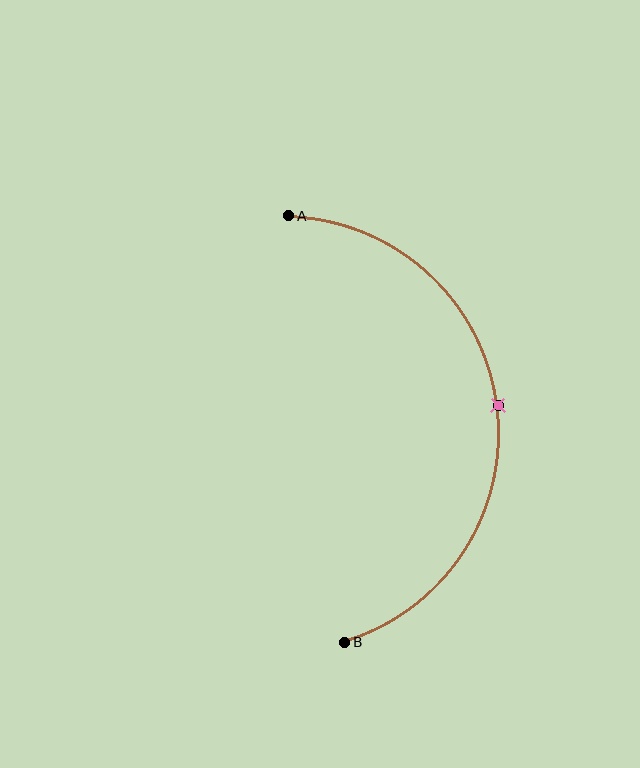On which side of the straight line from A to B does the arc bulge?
The arc bulges to the right of the straight line connecting A and B.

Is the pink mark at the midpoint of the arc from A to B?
Yes. The pink mark lies on the arc at equal arc-length from both A and B — it is the arc midpoint.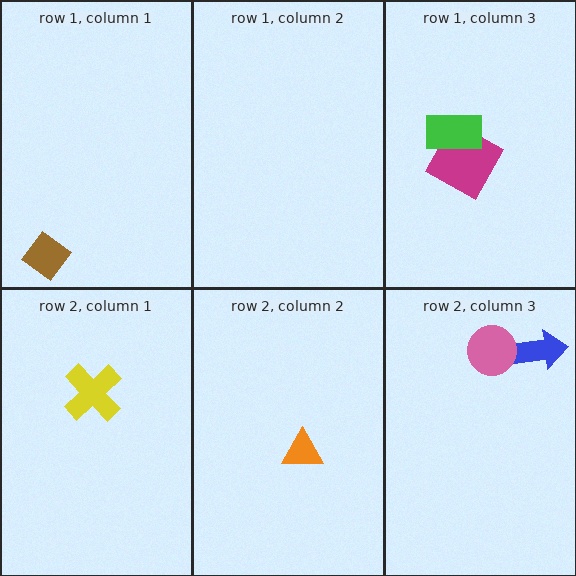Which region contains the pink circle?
The row 2, column 3 region.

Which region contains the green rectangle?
The row 1, column 3 region.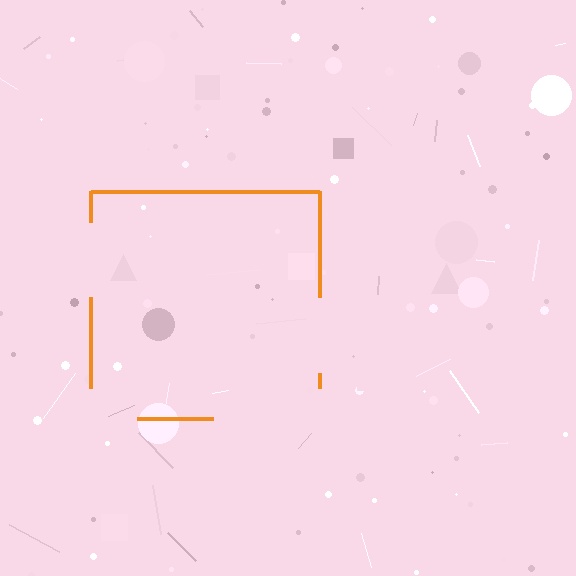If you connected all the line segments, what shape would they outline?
They would outline a square.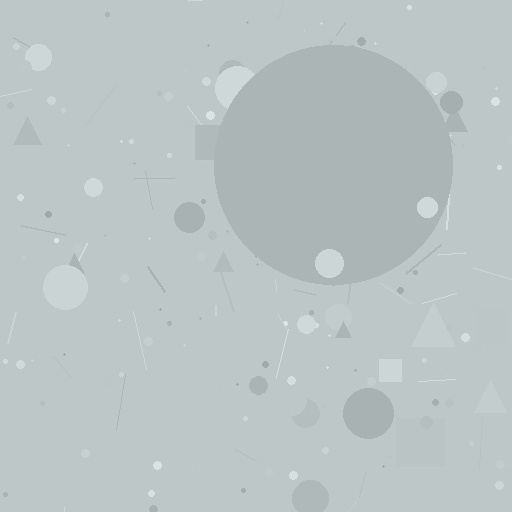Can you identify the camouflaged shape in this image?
The camouflaged shape is a circle.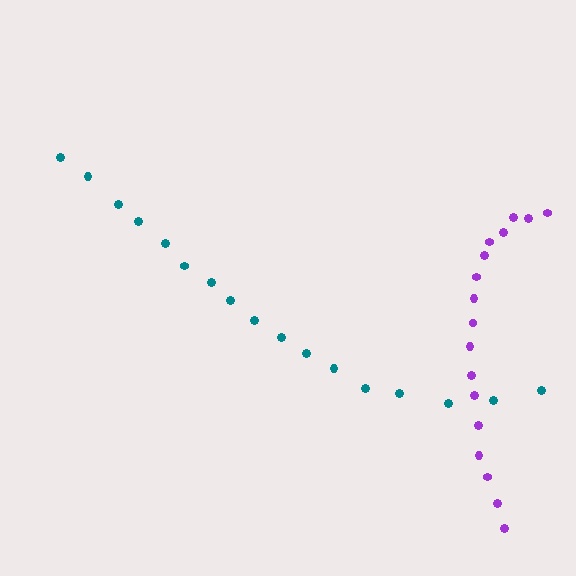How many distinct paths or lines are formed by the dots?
There are 2 distinct paths.